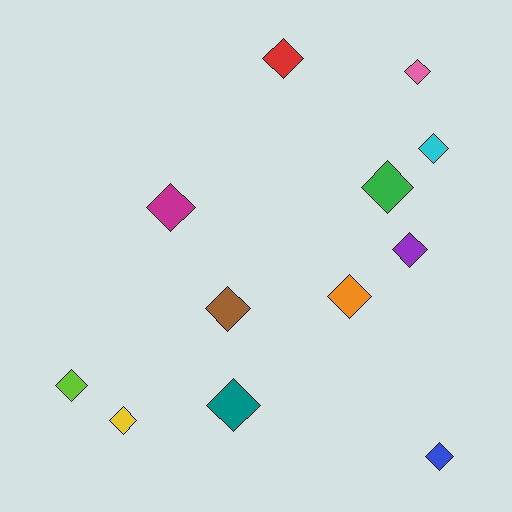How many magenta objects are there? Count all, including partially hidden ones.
There is 1 magenta object.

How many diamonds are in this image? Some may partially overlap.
There are 12 diamonds.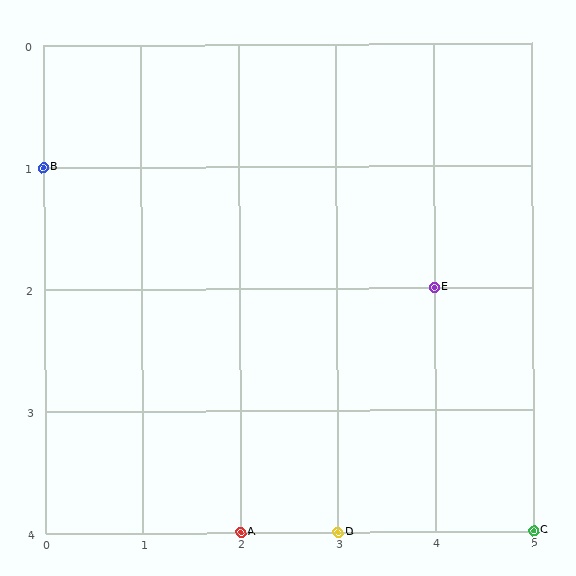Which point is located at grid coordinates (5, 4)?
Point C is at (5, 4).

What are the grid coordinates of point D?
Point D is at grid coordinates (3, 4).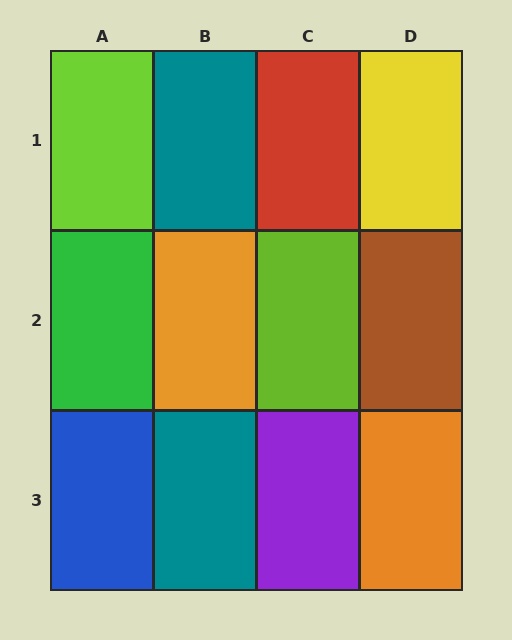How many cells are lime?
2 cells are lime.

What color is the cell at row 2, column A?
Green.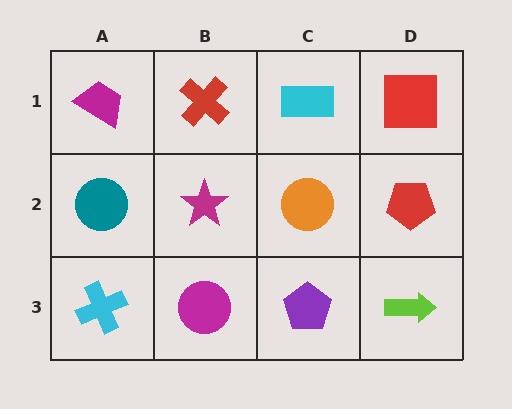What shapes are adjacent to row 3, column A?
A teal circle (row 2, column A), a magenta circle (row 3, column B).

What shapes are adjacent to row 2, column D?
A red square (row 1, column D), a lime arrow (row 3, column D), an orange circle (row 2, column C).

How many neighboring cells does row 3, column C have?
3.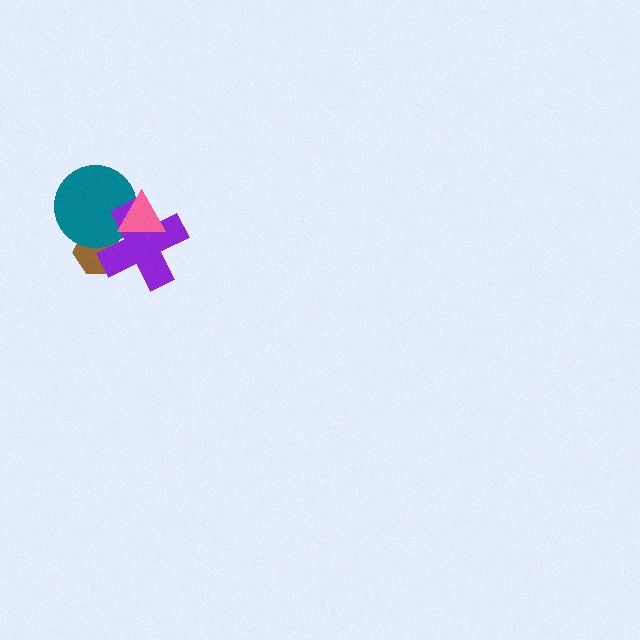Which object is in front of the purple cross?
The pink triangle is in front of the purple cross.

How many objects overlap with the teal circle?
3 objects overlap with the teal circle.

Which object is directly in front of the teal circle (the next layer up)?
The purple cross is directly in front of the teal circle.